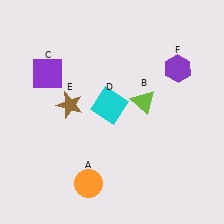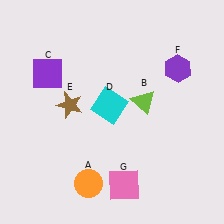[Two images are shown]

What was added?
A pink square (G) was added in Image 2.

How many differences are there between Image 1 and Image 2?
There is 1 difference between the two images.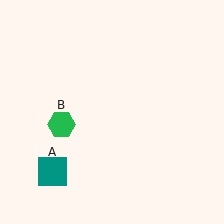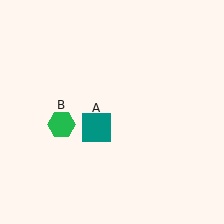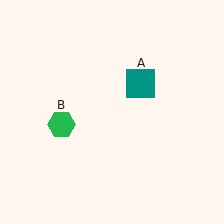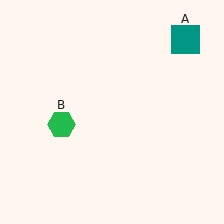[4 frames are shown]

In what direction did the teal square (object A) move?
The teal square (object A) moved up and to the right.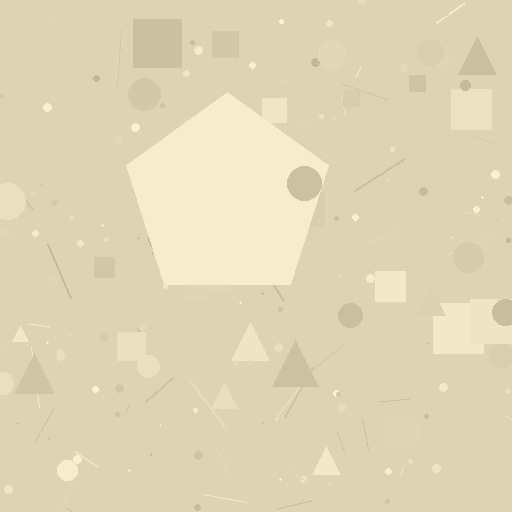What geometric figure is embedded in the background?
A pentagon is embedded in the background.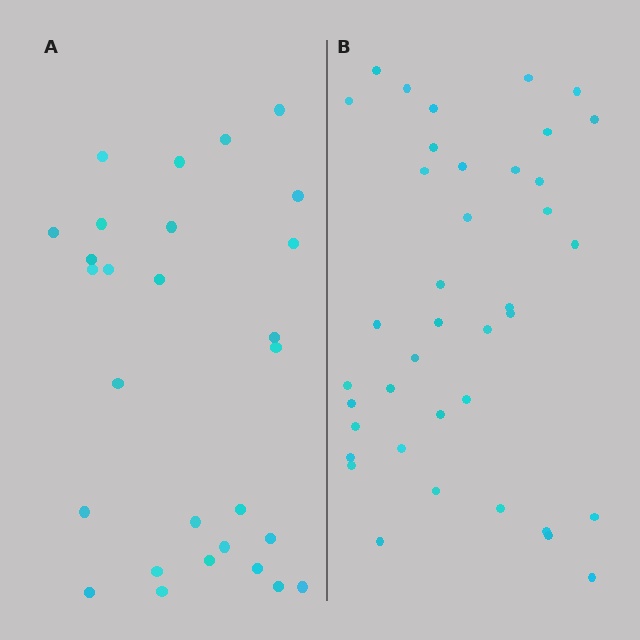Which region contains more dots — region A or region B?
Region B (the right region) has more dots.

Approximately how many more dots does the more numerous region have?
Region B has roughly 12 or so more dots than region A.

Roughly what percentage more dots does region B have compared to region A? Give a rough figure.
About 40% more.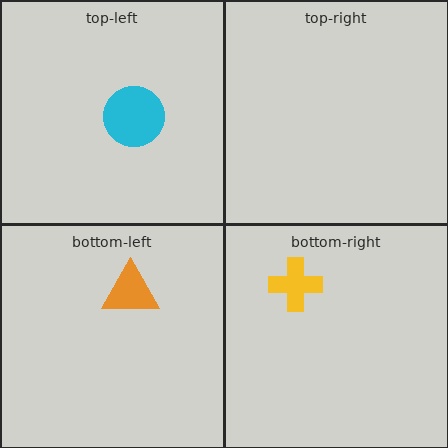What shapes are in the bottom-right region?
The yellow cross.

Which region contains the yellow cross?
The bottom-right region.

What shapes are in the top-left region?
The cyan circle.